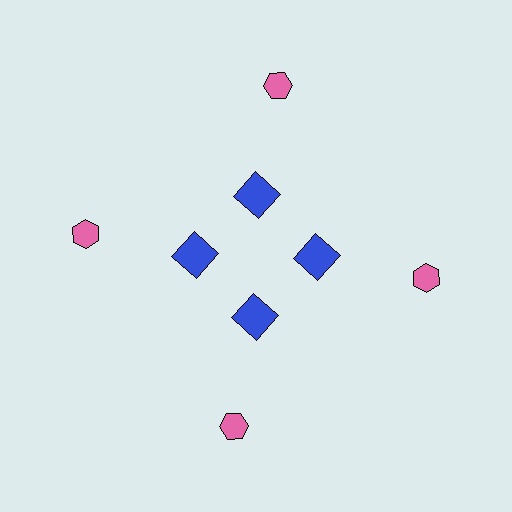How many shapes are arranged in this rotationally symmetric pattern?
There are 8 shapes, arranged in 4 groups of 2.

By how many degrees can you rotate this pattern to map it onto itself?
The pattern maps onto itself every 90 degrees of rotation.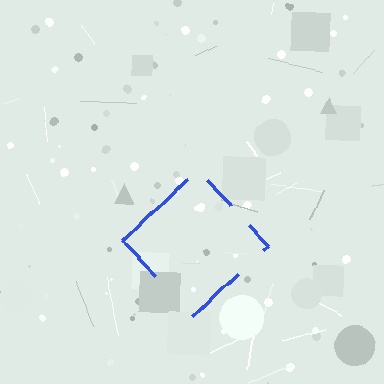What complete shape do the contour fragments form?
The contour fragments form a diamond.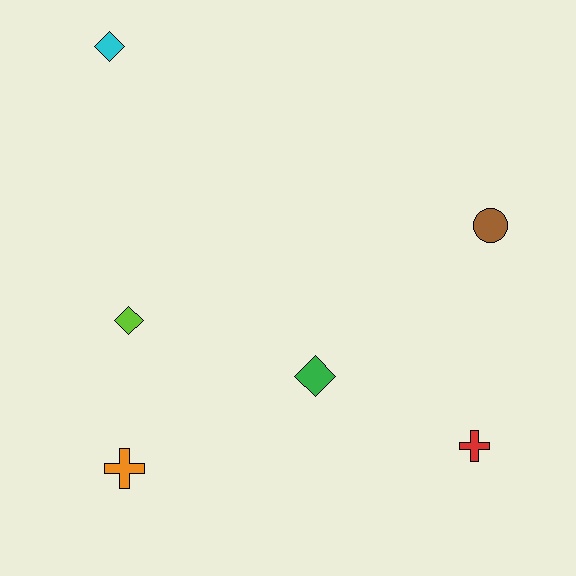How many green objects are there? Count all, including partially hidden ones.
There is 1 green object.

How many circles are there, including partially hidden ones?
There is 1 circle.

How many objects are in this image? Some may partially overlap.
There are 6 objects.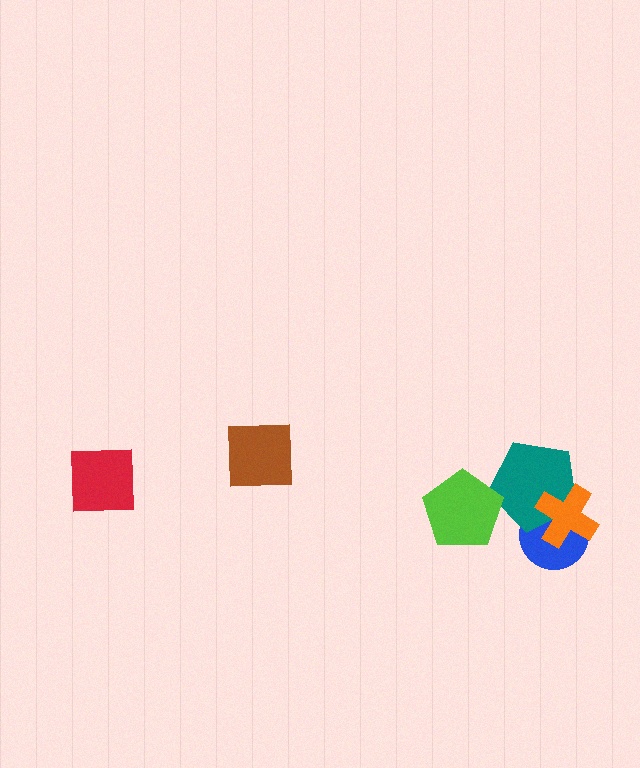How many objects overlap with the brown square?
0 objects overlap with the brown square.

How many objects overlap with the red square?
0 objects overlap with the red square.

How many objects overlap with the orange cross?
2 objects overlap with the orange cross.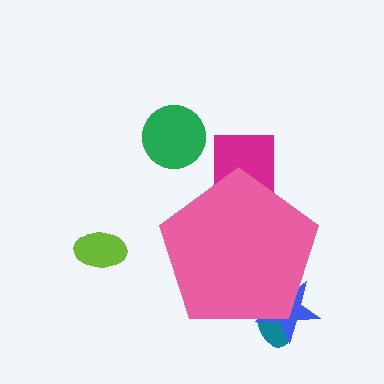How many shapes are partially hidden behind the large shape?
3 shapes are partially hidden.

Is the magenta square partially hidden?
Yes, the magenta square is partially hidden behind the pink pentagon.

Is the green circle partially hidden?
No, the green circle is fully visible.